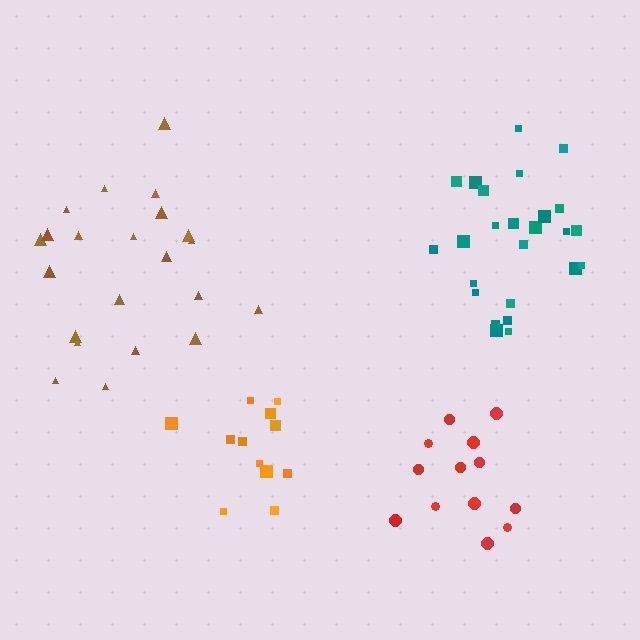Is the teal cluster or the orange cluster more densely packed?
Orange.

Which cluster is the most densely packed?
Orange.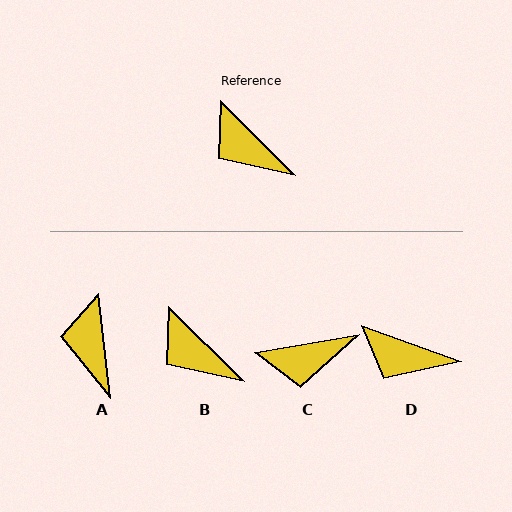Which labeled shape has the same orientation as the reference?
B.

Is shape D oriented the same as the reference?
No, it is off by about 26 degrees.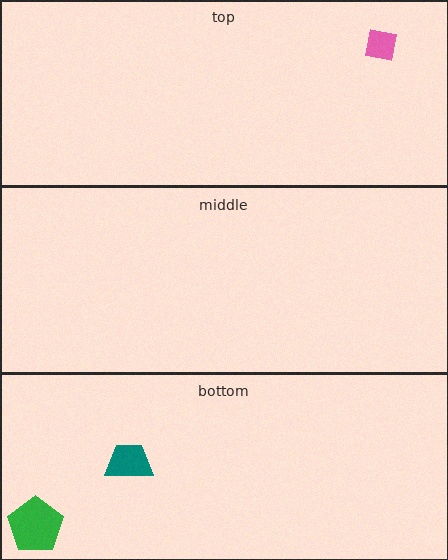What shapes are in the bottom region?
The teal trapezoid, the green pentagon.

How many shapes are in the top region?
1.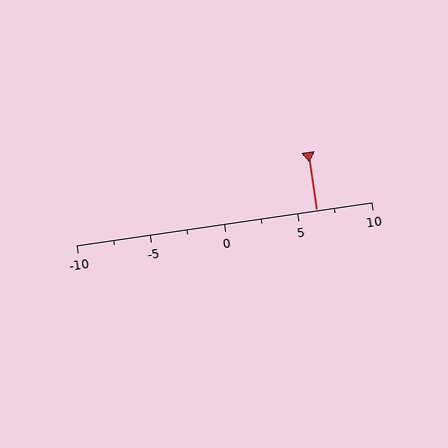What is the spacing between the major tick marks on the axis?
The major ticks are spaced 5 apart.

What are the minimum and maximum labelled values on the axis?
The axis runs from -10 to 10.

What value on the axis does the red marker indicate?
The marker indicates approximately 6.2.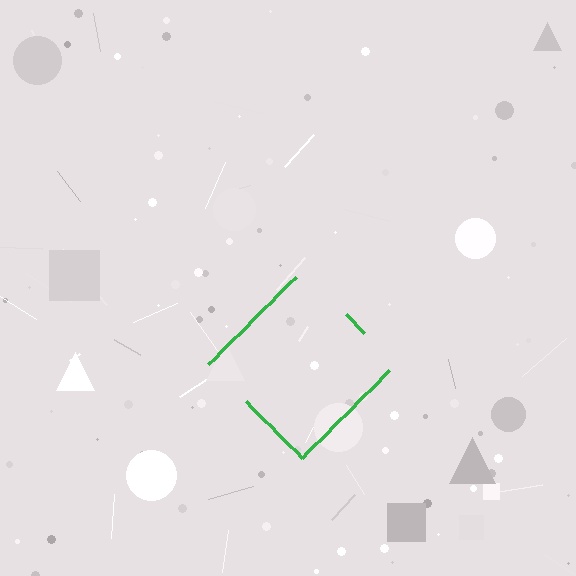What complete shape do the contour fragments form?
The contour fragments form a diamond.